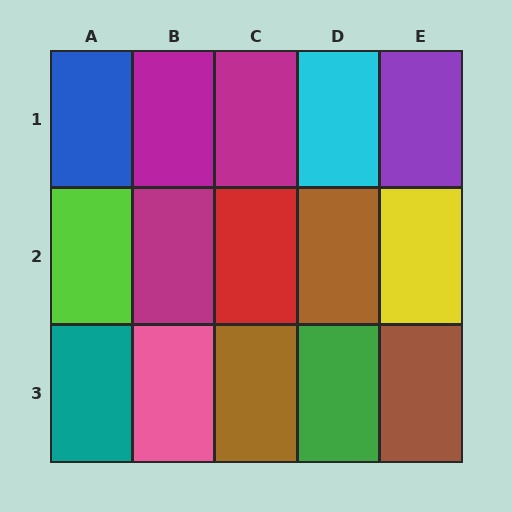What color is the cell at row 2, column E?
Yellow.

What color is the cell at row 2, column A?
Lime.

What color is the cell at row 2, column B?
Magenta.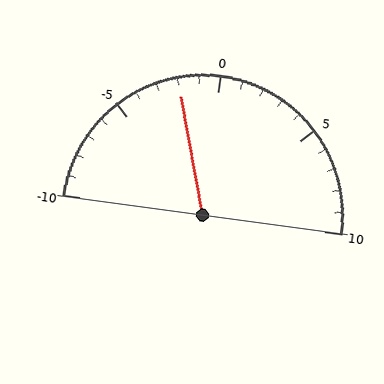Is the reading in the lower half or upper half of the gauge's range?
The reading is in the lower half of the range (-10 to 10).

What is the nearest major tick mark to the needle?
The nearest major tick mark is 0.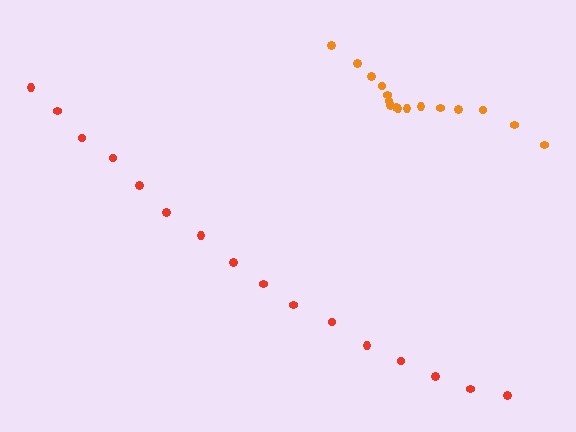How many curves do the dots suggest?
There are 2 distinct paths.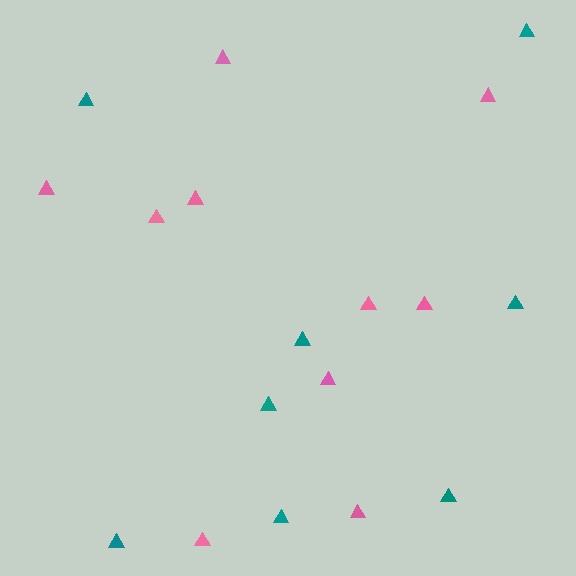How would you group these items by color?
There are 2 groups: one group of pink triangles (10) and one group of teal triangles (8).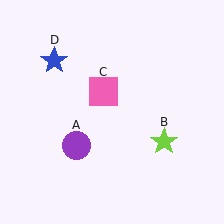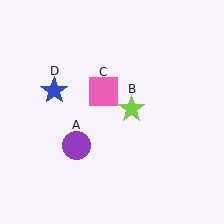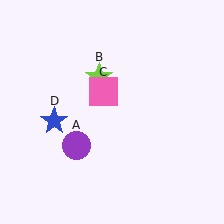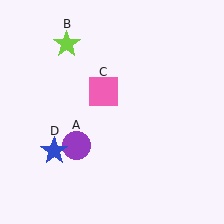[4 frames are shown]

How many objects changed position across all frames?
2 objects changed position: lime star (object B), blue star (object D).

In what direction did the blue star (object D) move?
The blue star (object D) moved down.